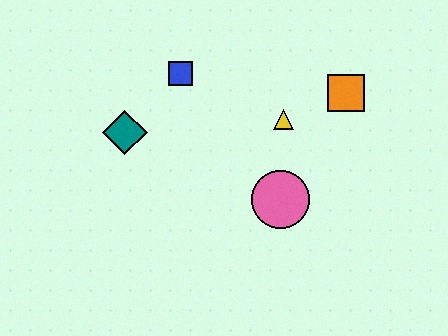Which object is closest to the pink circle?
The yellow triangle is closest to the pink circle.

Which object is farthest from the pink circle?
The teal diamond is farthest from the pink circle.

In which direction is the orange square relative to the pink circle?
The orange square is above the pink circle.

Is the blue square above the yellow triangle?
Yes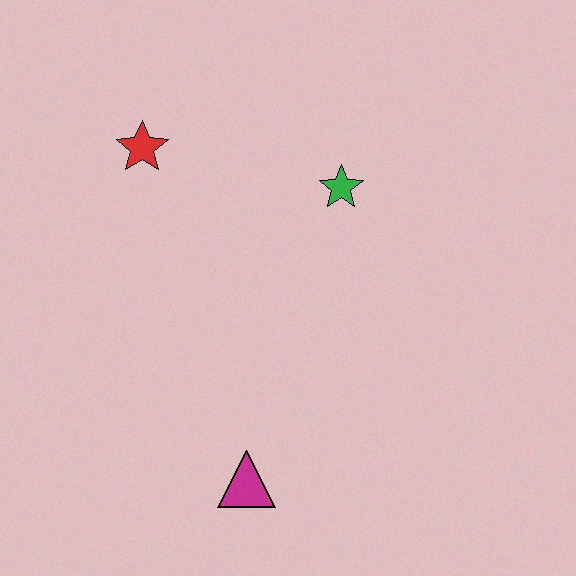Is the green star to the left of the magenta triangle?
No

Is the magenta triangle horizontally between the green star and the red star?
Yes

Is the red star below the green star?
No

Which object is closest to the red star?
The green star is closest to the red star.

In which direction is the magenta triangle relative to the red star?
The magenta triangle is below the red star.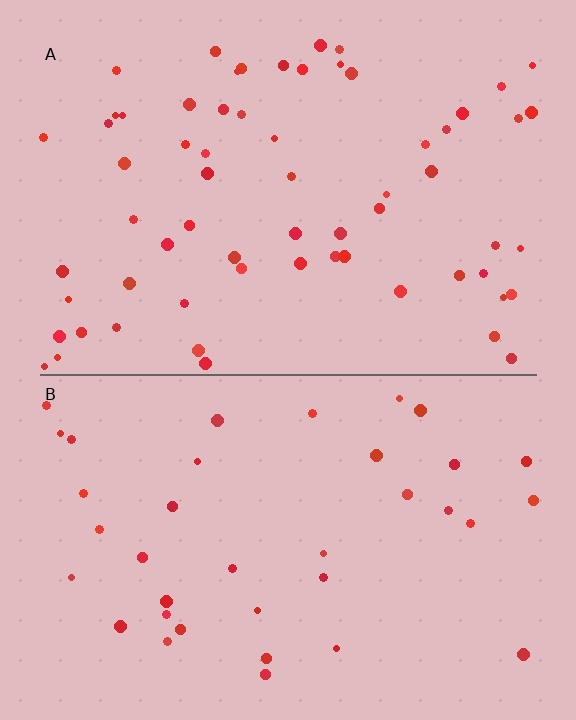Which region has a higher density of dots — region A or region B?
A (the top).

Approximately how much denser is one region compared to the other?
Approximately 1.7× — region A over region B.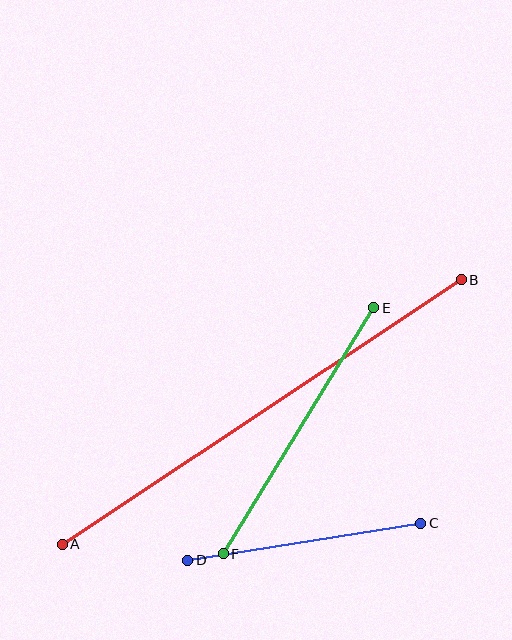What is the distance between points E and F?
The distance is approximately 288 pixels.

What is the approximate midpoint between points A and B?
The midpoint is at approximately (262, 412) pixels.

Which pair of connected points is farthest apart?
Points A and B are farthest apart.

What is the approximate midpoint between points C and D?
The midpoint is at approximately (304, 542) pixels.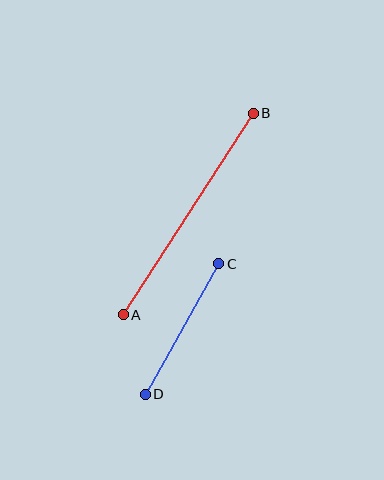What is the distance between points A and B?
The distance is approximately 240 pixels.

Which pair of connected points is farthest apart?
Points A and B are farthest apart.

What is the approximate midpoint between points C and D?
The midpoint is at approximately (182, 329) pixels.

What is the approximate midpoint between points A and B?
The midpoint is at approximately (188, 214) pixels.